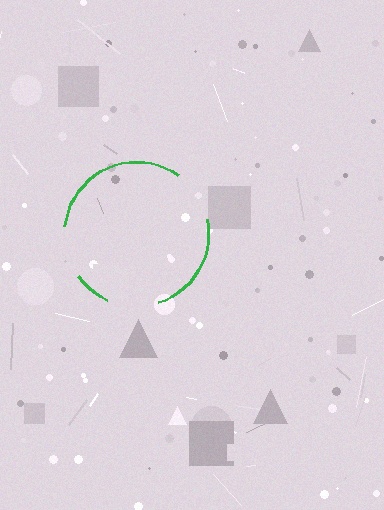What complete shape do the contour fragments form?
The contour fragments form a circle.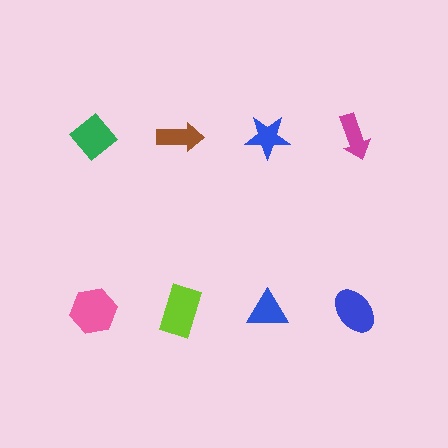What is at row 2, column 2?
A lime rectangle.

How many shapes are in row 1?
4 shapes.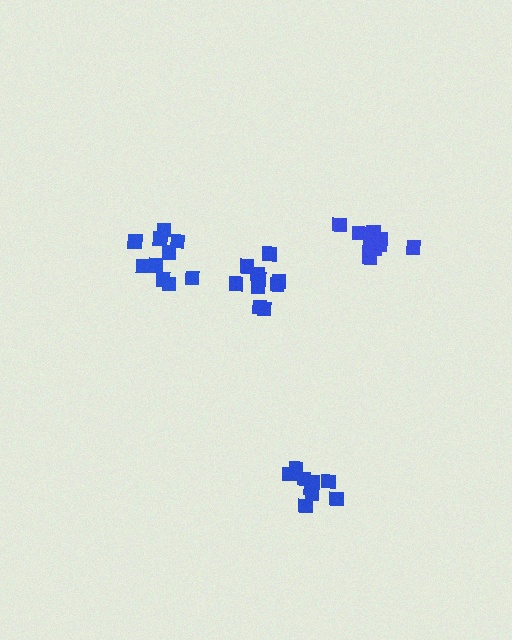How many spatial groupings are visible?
There are 4 spatial groupings.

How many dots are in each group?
Group 1: 9 dots, Group 2: 10 dots, Group 3: 10 dots, Group 4: 10 dots (39 total).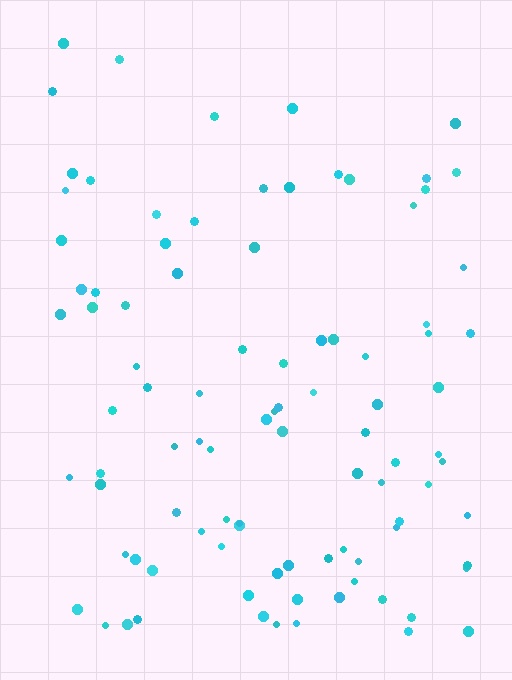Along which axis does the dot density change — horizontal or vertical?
Vertical.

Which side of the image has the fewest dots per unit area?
The top.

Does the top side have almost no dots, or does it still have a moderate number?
Still a moderate number, just noticeably fewer than the bottom.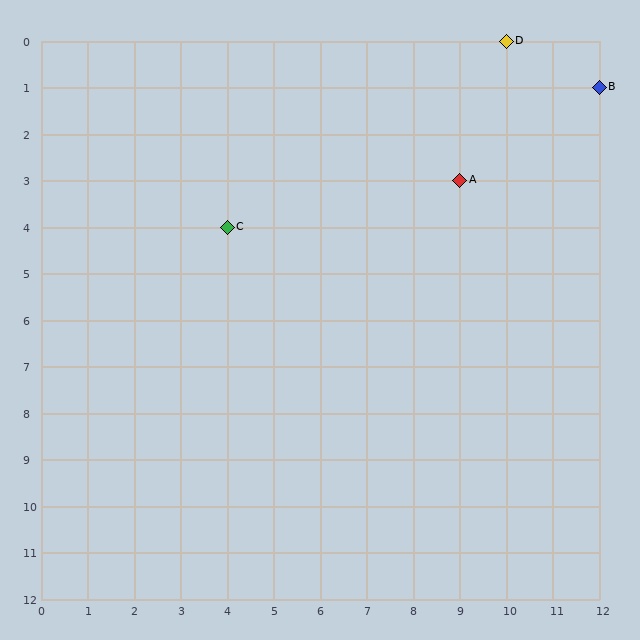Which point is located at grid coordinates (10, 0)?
Point D is at (10, 0).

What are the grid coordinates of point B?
Point B is at grid coordinates (12, 1).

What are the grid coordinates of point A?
Point A is at grid coordinates (9, 3).